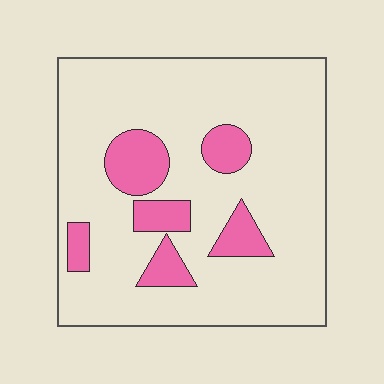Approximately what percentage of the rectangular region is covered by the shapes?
Approximately 15%.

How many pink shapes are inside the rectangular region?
6.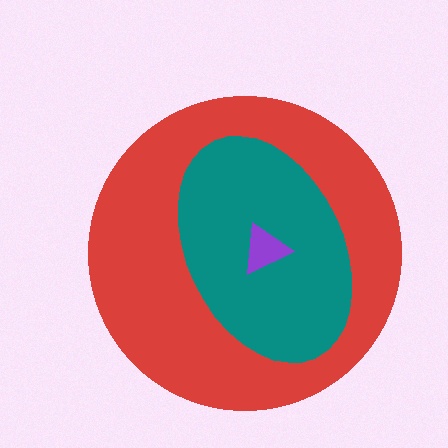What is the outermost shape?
The red circle.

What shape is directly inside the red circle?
The teal ellipse.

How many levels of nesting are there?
3.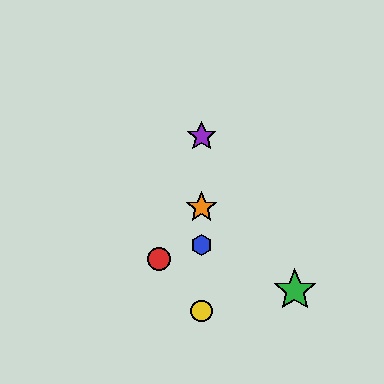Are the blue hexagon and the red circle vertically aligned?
No, the blue hexagon is at x≈202 and the red circle is at x≈159.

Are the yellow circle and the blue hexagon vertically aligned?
Yes, both are at x≈202.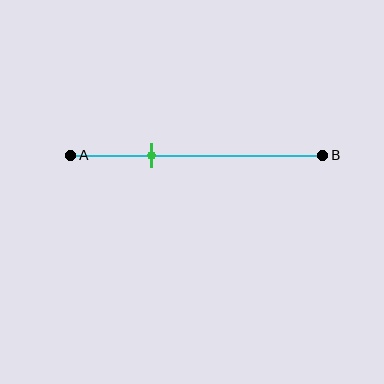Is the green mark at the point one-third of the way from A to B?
Yes, the mark is approximately at the one-third point.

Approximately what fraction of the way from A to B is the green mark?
The green mark is approximately 30% of the way from A to B.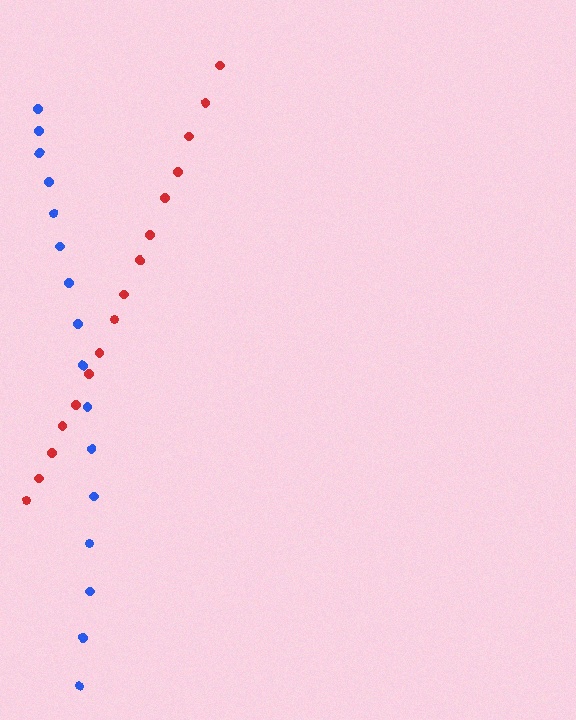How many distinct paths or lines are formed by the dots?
There are 2 distinct paths.